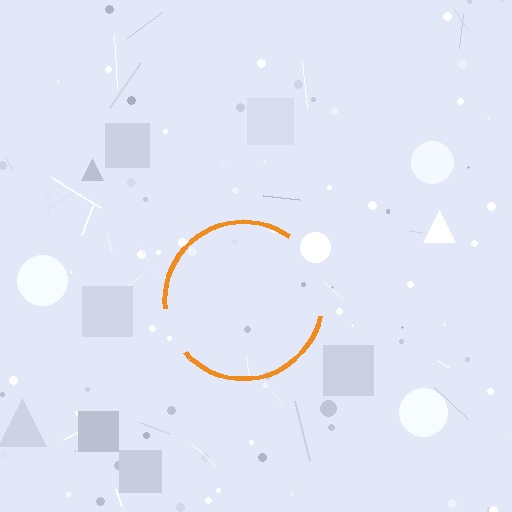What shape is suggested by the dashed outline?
The dashed outline suggests a circle.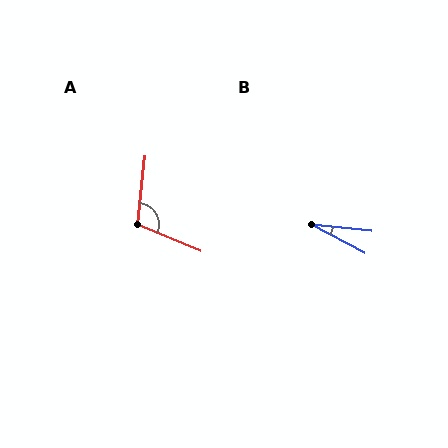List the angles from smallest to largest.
B (22°), A (106°).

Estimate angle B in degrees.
Approximately 22 degrees.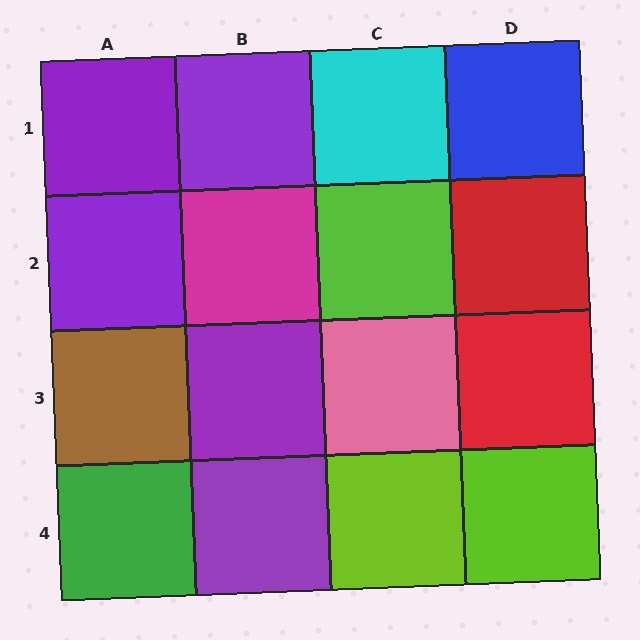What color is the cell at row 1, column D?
Blue.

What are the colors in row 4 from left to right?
Green, purple, lime, lime.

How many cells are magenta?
1 cell is magenta.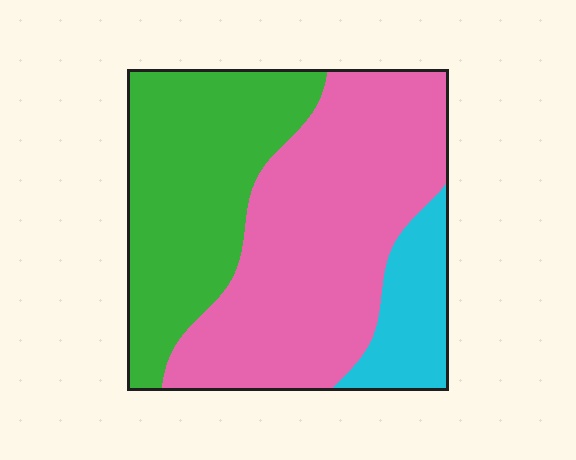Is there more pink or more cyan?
Pink.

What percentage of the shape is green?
Green covers roughly 35% of the shape.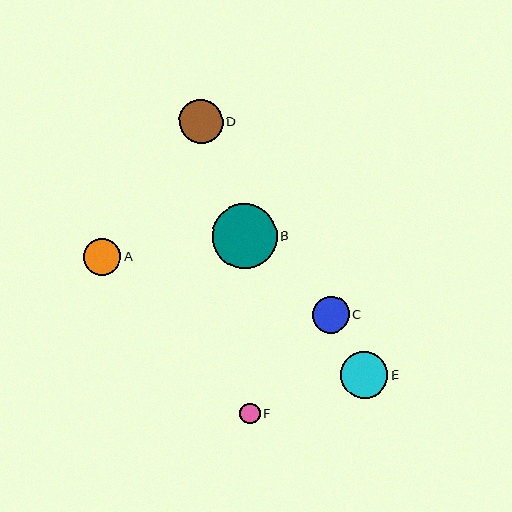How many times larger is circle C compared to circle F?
Circle C is approximately 1.8 times the size of circle F.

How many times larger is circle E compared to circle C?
Circle E is approximately 1.3 times the size of circle C.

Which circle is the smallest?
Circle F is the smallest with a size of approximately 20 pixels.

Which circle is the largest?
Circle B is the largest with a size of approximately 65 pixels.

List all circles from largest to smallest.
From largest to smallest: B, E, D, A, C, F.